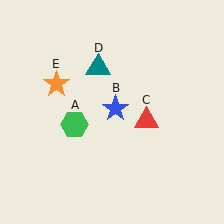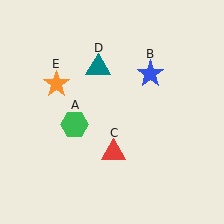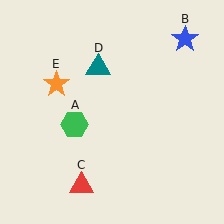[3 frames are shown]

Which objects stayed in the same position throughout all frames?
Green hexagon (object A) and teal triangle (object D) and orange star (object E) remained stationary.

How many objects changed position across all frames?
2 objects changed position: blue star (object B), red triangle (object C).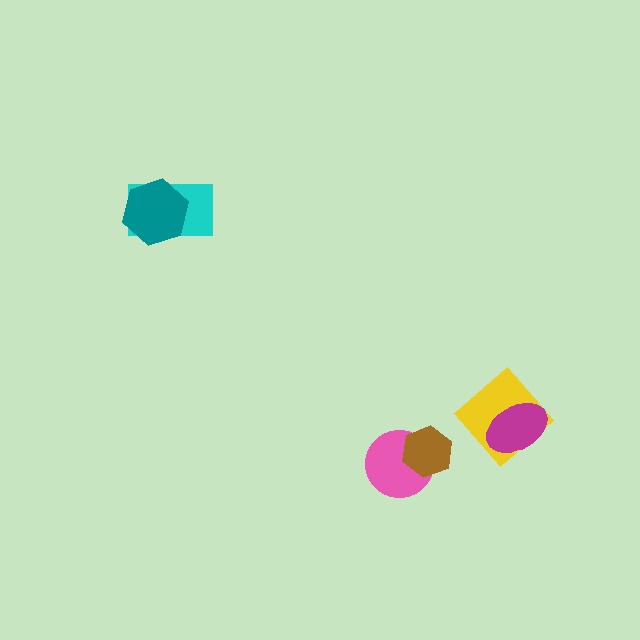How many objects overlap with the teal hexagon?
1 object overlaps with the teal hexagon.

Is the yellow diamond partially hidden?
Yes, it is partially covered by another shape.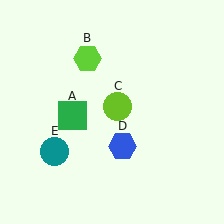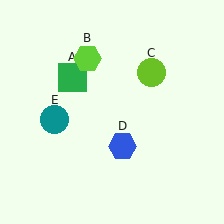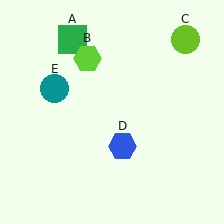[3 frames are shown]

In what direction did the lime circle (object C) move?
The lime circle (object C) moved up and to the right.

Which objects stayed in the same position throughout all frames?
Lime hexagon (object B) and blue hexagon (object D) remained stationary.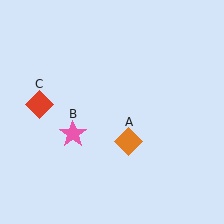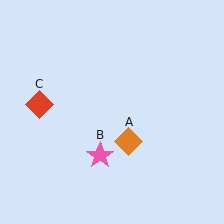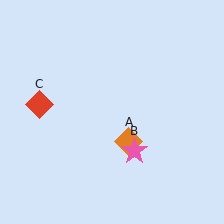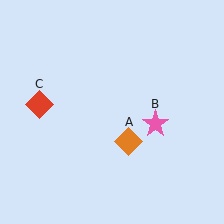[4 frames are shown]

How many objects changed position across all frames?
1 object changed position: pink star (object B).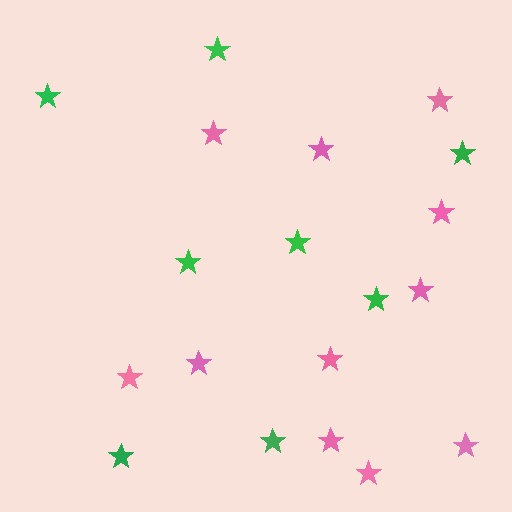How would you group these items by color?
There are 2 groups: one group of green stars (8) and one group of pink stars (11).